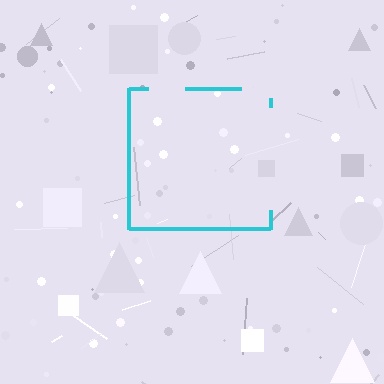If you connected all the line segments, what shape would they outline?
They would outline a square.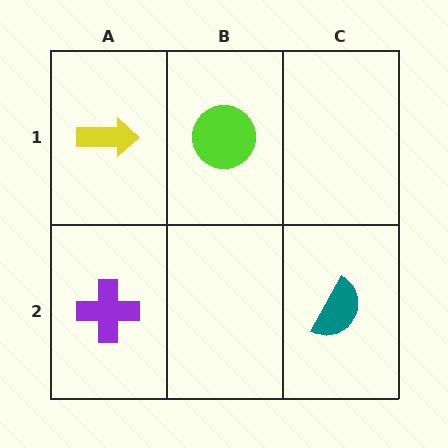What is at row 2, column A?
A purple cross.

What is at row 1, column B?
A lime circle.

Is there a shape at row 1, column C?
No, that cell is empty.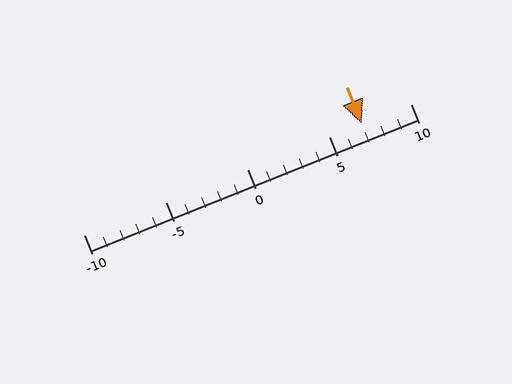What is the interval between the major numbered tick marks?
The major tick marks are spaced 5 units apart.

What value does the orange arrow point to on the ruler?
The orange arrow points to approximately 7.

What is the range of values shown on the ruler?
The ruler shows values from -10 to 10.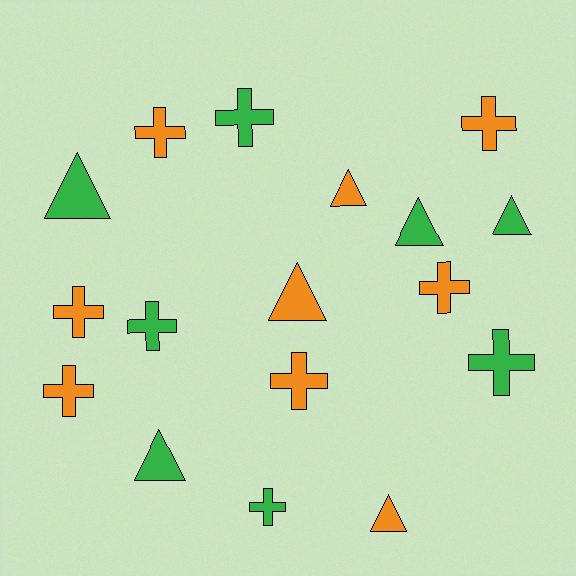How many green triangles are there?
There are 4 green triangles.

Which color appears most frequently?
Orange, with 9 objects.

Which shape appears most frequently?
Cross, with 10 objects.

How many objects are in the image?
There are 17 objects.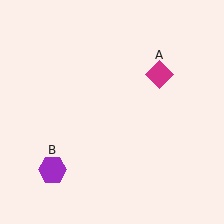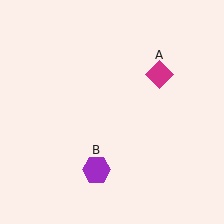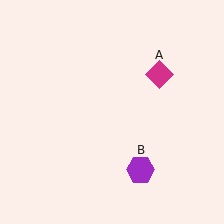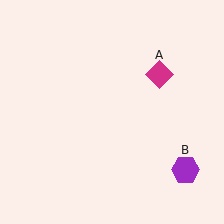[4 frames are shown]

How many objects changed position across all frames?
1 object changed position: purple hexagon (object B).